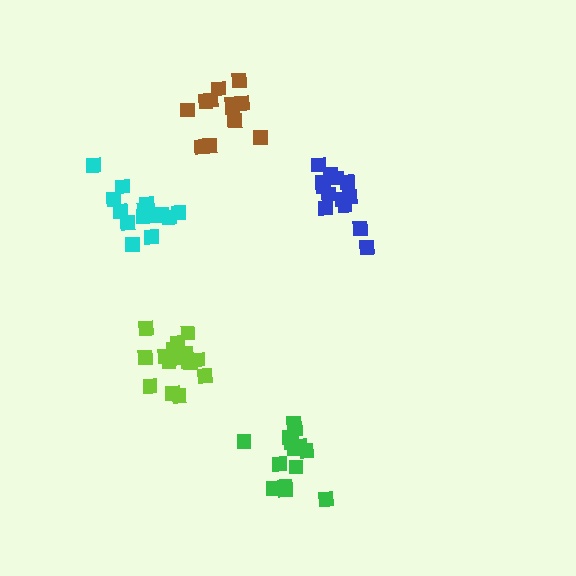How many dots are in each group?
Group 1: 14 dots, Group 2: 16 dots, Group 3: 15 dots, Group 4: 13 dots, Group 5: 12 dots (70 total).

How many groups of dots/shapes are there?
There are 5 groups.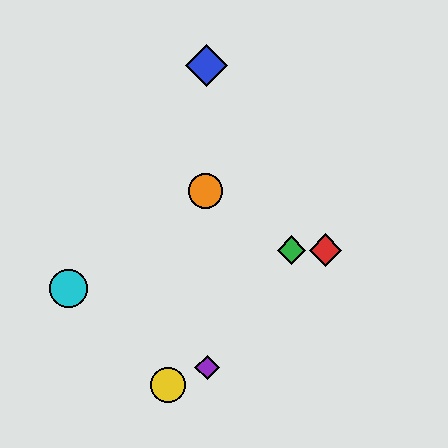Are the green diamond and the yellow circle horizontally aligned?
No, the green diamond is at y≈250 and the yellow circle is at y≈385.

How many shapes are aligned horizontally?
2 shapes (the red diamond, the green diamond) are aligned horizontally.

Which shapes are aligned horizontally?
The red diamond, the green diamond are aligned horizontally.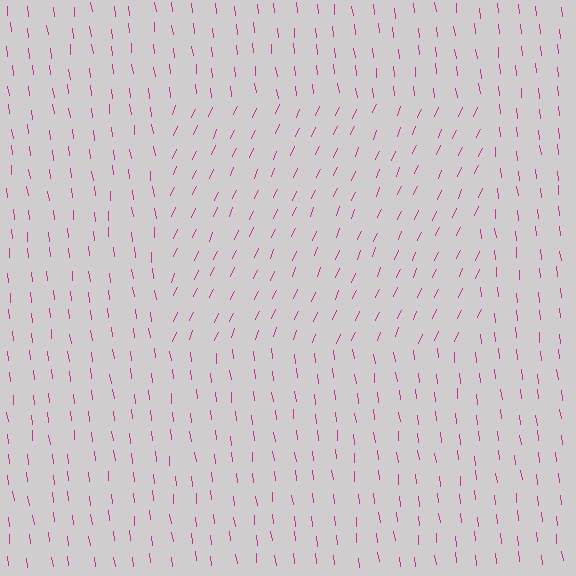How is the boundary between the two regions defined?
The boundary is defined purely by a change in line orientation (approximately 30 degrees difference). All lines are the same color and thickness.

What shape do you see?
I see a rectangle.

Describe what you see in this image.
The image is filled with small magenta line segments. A rectangle region in the image has lines oriented differently from the surrounding lines, creating a visible texture boundary.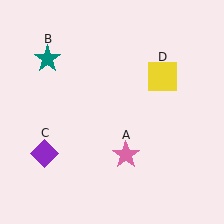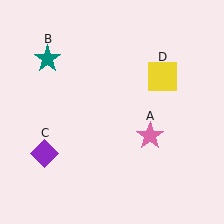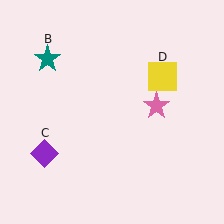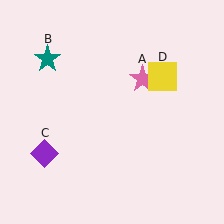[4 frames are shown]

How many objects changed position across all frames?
1 object changed position: pink star (object A).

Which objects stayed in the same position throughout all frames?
Teal star (object B) and purple diamond (object C) and yellow square (object D) remained stationary.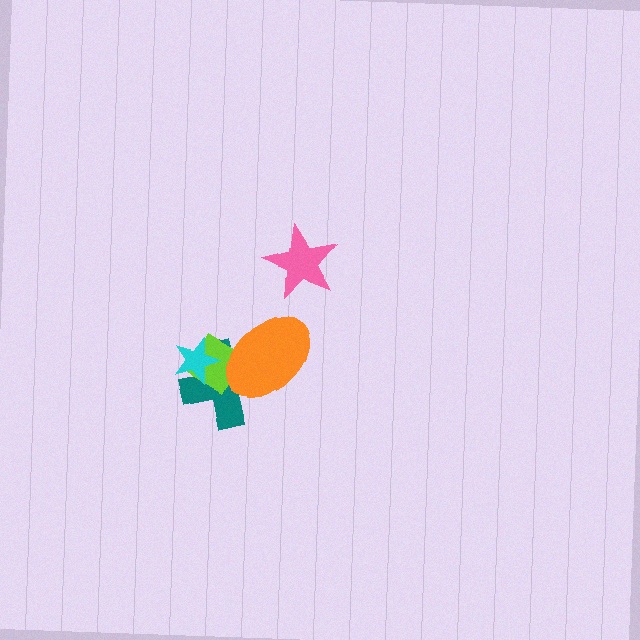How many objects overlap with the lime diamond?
3 objects overlap with the lime diamond.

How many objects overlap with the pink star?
0 objects overlap with the pink star.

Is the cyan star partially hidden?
No, no other shape covers it.